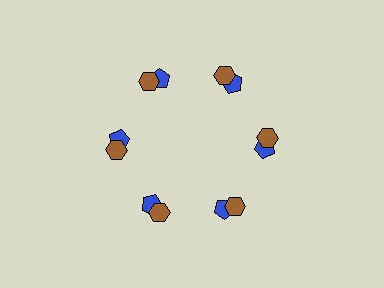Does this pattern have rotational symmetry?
Yes, this pattern has 6-fold rotational symmetry. It looks the same after rotating 60 degrees around the center.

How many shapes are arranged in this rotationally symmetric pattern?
There are 12 shapes, arranged in 6 groups of 2.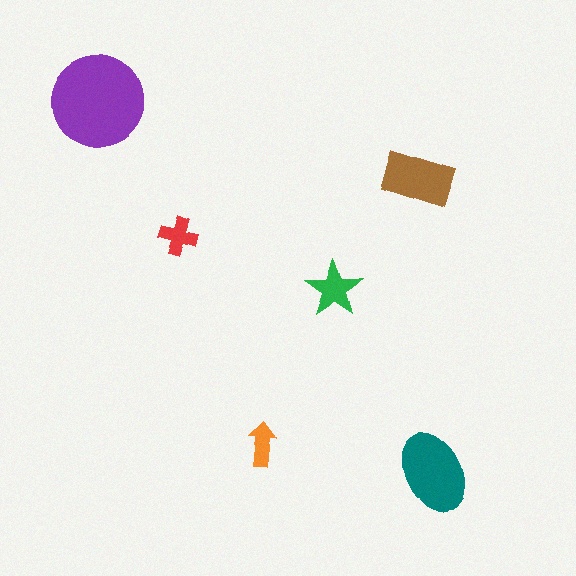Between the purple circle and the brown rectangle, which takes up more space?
The purple circle.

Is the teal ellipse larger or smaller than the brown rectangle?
Larger.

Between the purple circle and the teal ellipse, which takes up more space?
The purple circle.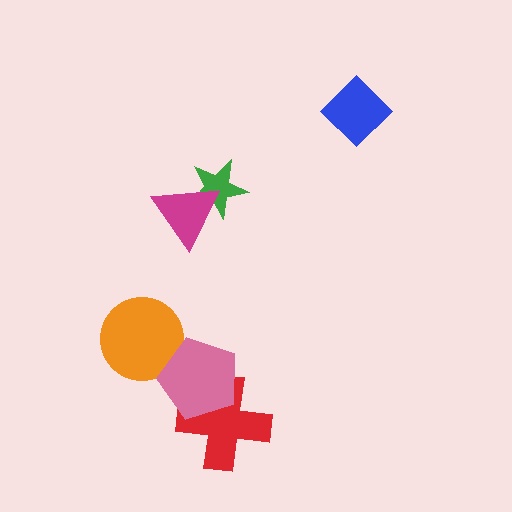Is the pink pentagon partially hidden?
No, no other shape covers it.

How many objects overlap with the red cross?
1 object overlaps with the red cross.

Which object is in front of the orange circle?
The pink pentagon is in front of the orange circle.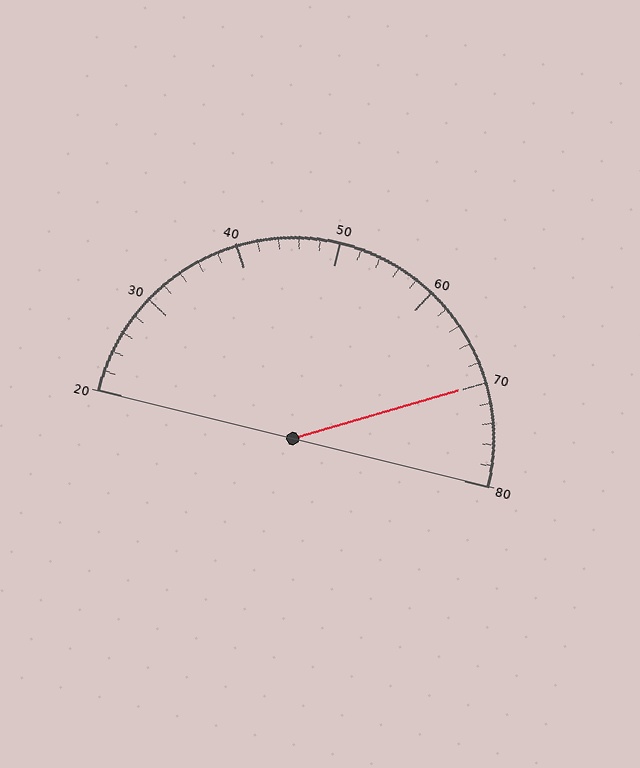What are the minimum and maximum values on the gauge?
The gauge ranges from 20 to 80.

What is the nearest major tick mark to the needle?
The nearest major tick mark is 70.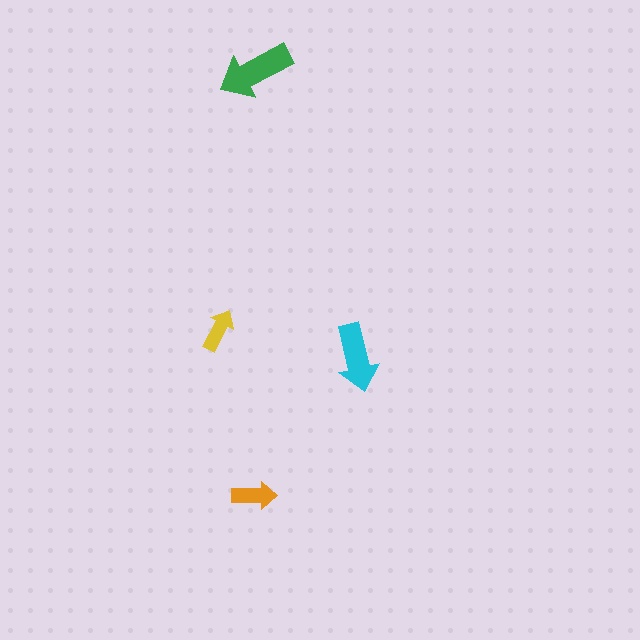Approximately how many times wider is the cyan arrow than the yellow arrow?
About 1.5 times wider.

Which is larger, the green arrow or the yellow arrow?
The green one.